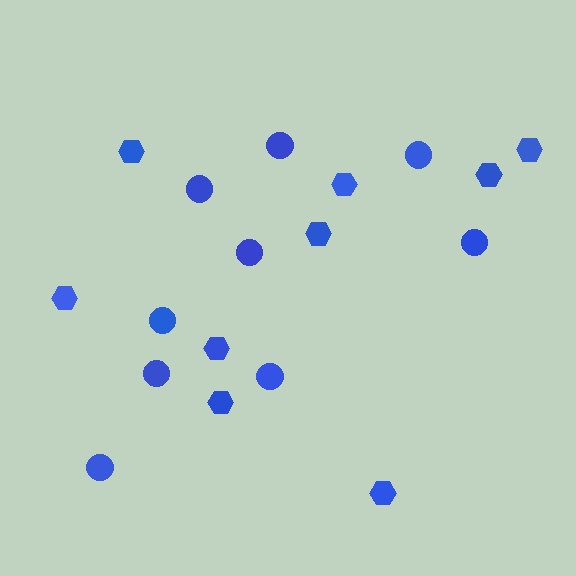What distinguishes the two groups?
There are 2 groups: one group of hexagons (9) and one group of circles (9).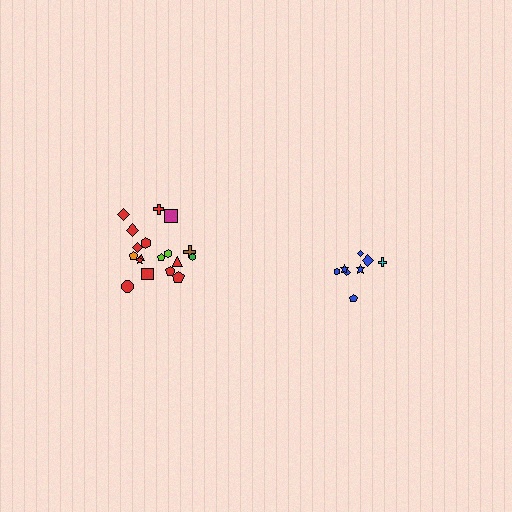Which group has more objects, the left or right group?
The left group.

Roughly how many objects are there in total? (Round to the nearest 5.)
Roughly 25 objects in total.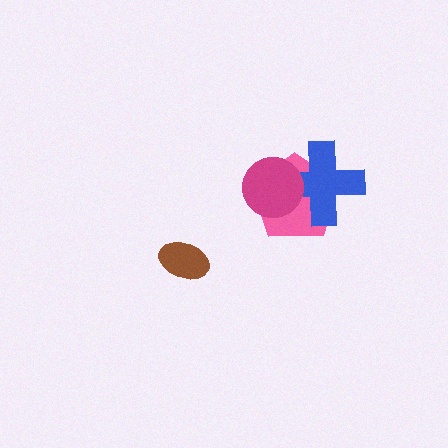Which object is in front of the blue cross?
The magenta circle is in front of the blue cross.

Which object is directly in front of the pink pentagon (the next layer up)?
The blue cross is directly in front of the pink pentagon.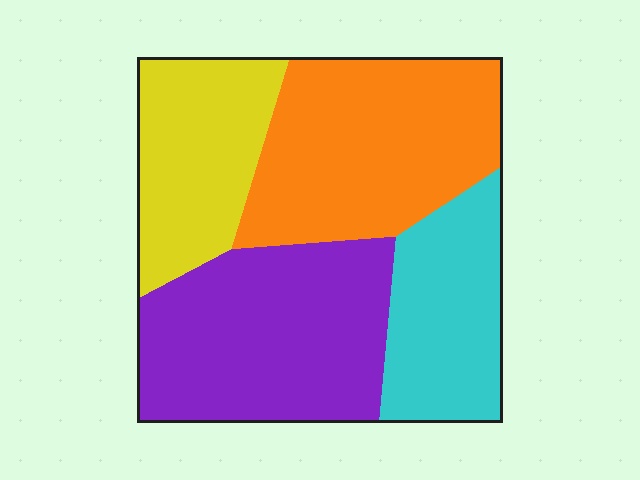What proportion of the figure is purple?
Purple covers 31% of the figure.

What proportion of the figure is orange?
Orange takes up between a sixth and a third of the figure.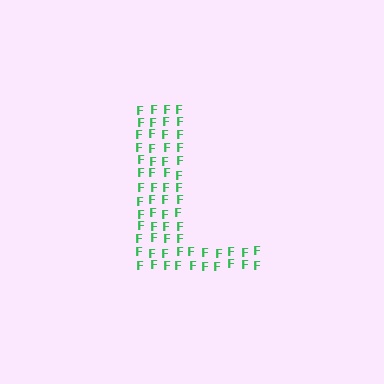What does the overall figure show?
The overall figure shows the letter L.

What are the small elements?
The small elements are letter F's.